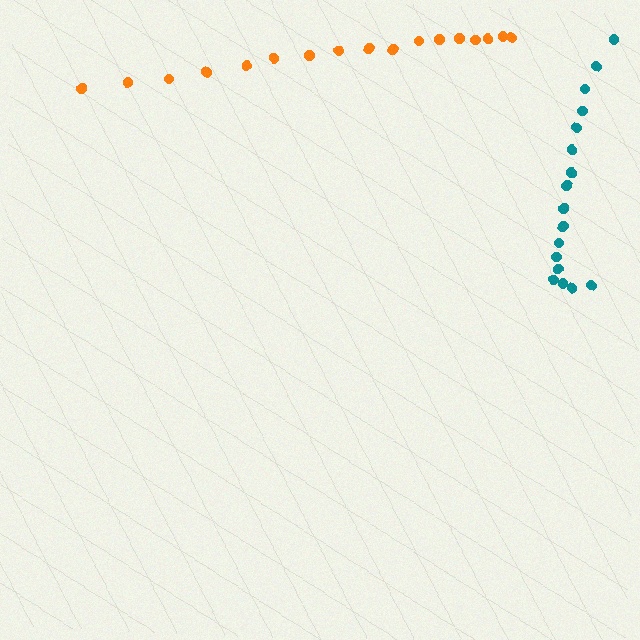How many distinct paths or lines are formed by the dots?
There are 2 distinct paths.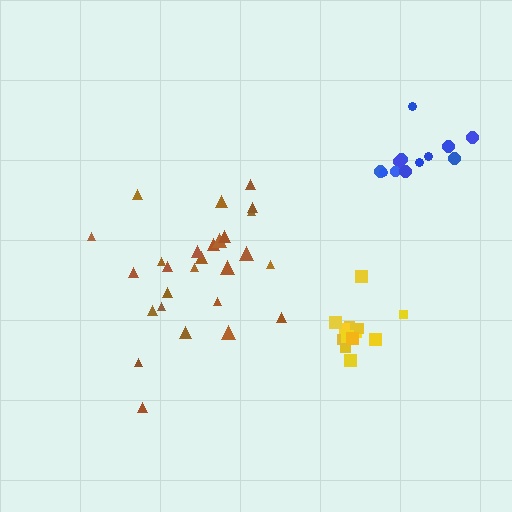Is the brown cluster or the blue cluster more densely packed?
Blue.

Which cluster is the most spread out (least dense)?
Brown.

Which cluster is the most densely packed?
Blue.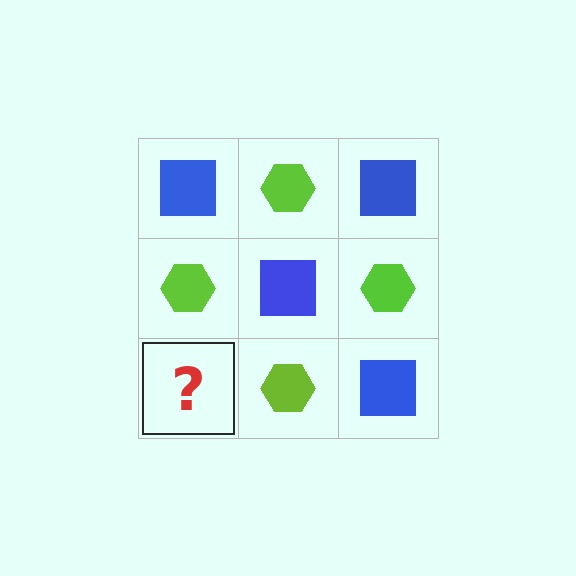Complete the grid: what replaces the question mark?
The question mark should be replaced with a blue square.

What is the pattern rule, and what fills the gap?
The rule is that it alternates blue square and lime hexagon in a checkerboard pattern. The gap should be filled with a blue square.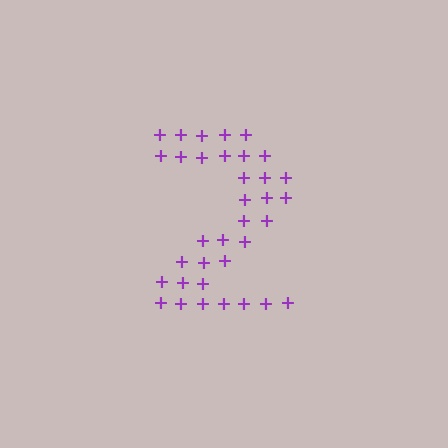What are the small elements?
The small elements are plus signs.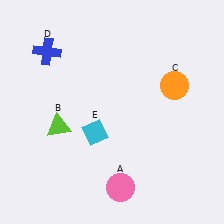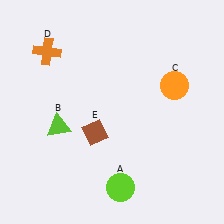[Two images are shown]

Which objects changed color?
A changed from pink to lime. D changed from blue to orange. E changed from cyan to brown.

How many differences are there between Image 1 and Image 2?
There are 3 differences between the two images.